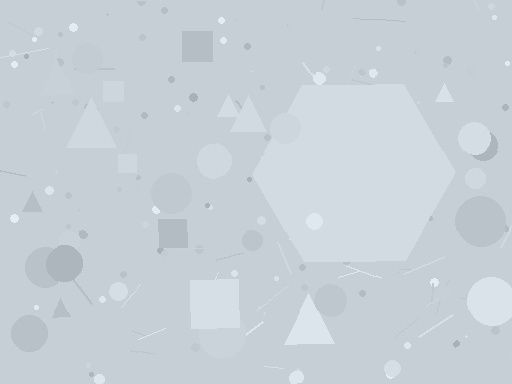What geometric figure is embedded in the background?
A hexagon is embedded in the background.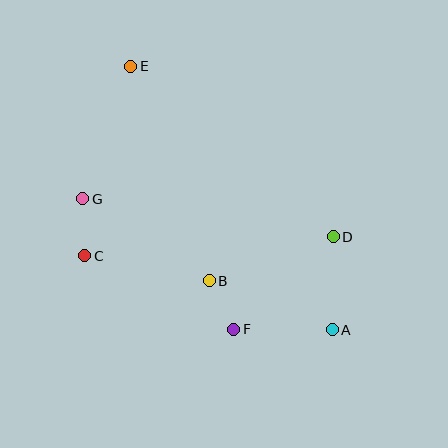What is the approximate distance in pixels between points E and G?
The distance between E and G is approximately 141 pixels.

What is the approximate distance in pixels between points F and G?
The distance between F and G is approximately 200 pixels.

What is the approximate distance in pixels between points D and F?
The distance between D and F is approximately 136 pixels.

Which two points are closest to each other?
Points B and F are closest to each other.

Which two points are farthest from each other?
Points A and E are farthest from each other.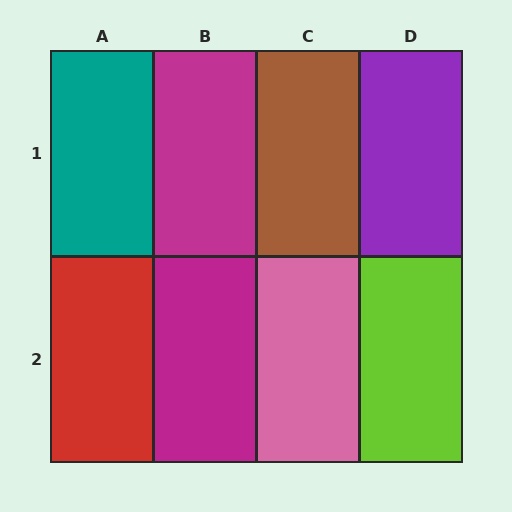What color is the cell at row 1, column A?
Teal.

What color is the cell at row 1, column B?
Magenta.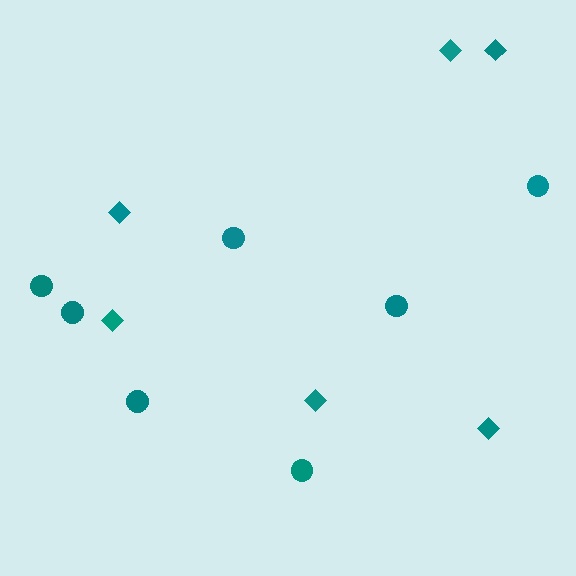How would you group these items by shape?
There are 2 groups: one group of diamonds (6) and one group of circles (7).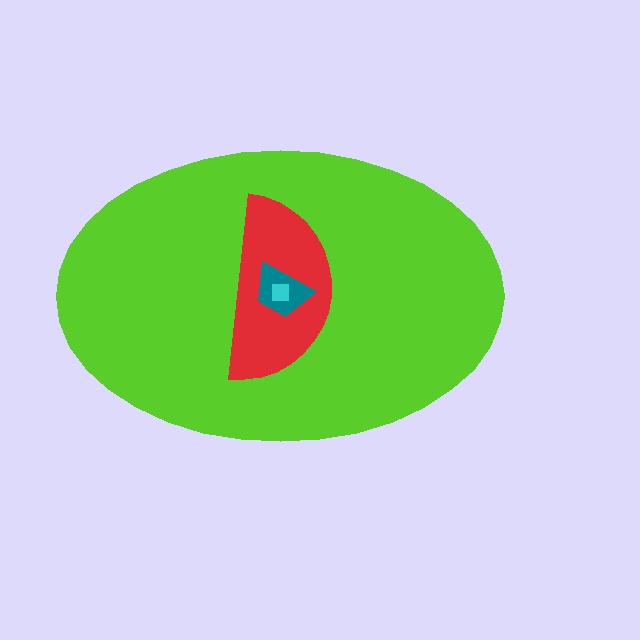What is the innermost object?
The cyan square.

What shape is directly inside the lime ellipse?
The red semicircle.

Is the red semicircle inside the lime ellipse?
Yes.